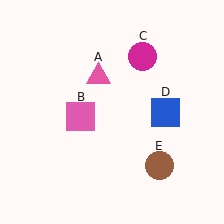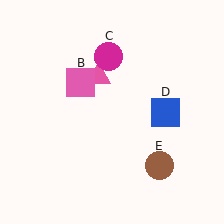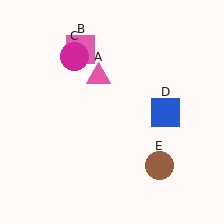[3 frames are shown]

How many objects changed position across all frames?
2 objects changed position: pink square (object B), magenta circle (object C).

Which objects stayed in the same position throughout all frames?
Pink triangle (object A) and blue square (object D) and brown circle (object E) remained stationary.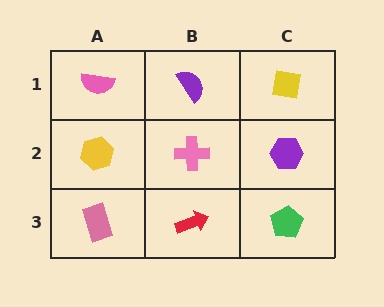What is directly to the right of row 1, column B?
A yellow square.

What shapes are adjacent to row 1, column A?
A yellow hexagon (row 2, column A), a purple semicircle (row 1, column B).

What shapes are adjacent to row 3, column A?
A yellow hexagon (row 2, column A), a red arrow (row 3, column B).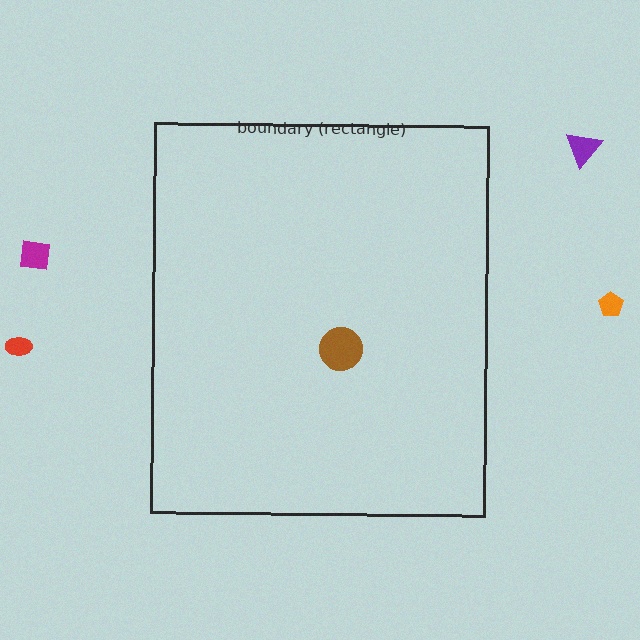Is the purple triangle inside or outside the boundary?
Outside.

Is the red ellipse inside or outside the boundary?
Outside.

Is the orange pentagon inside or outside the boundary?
Outside.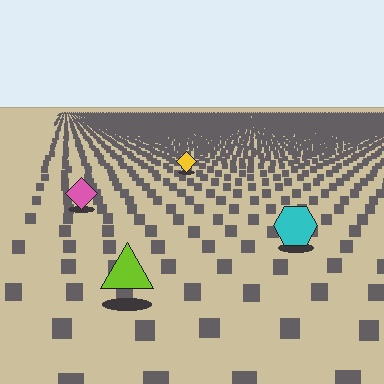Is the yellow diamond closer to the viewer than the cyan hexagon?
No. The cyan hexagon is closer — you can tell from the texture gradient: the ground texture is coarser near it.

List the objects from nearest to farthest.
From nearest to farthest: the lime triangle, the cyan hexagon, the pink diamond, the yellow diamond.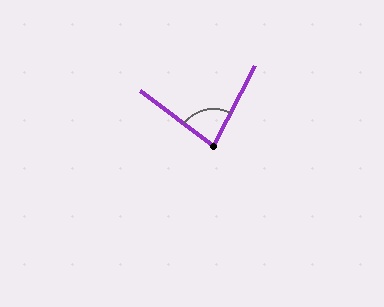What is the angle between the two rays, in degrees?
Approximately 80 degrees.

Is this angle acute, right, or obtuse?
It is acute.